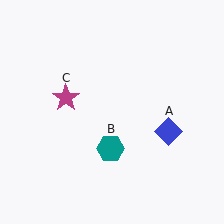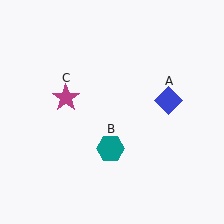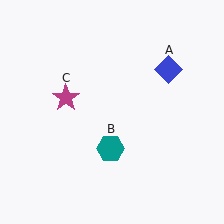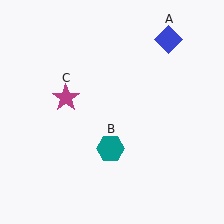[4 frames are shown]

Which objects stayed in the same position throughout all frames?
Teal hexagon (object B) and magenta star (object C) remained stationary.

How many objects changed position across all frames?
1 object changed position: blue diamond (object A).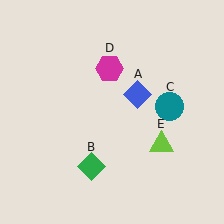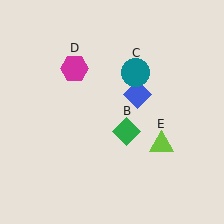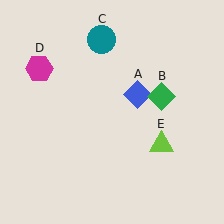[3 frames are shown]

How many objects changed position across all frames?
3 objects changed position: green diamond (object B), teal circle (object C), magenta hexagon (object D).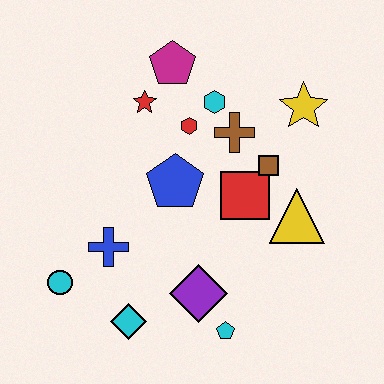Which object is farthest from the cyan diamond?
The yellow star is farthest from the cyan diamond.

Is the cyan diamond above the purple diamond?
No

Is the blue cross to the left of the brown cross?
Yes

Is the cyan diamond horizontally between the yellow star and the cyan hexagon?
No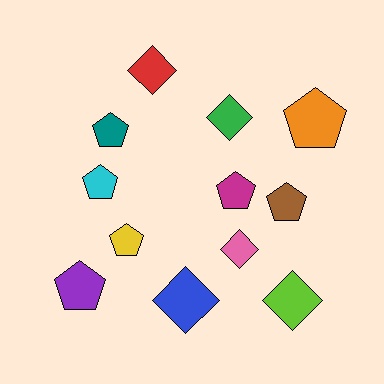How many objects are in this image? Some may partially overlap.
There are 12 objects.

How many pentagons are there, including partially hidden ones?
There are 7 pentagons.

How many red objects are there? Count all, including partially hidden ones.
There is 1 red object.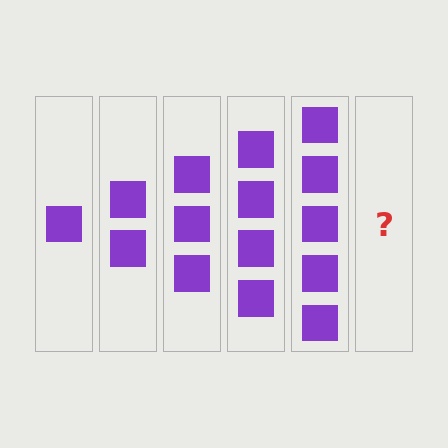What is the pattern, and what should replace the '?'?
The pattern is that each step adds one more square. The '?' should be 6 squares.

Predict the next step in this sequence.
The next step is 6 squares.